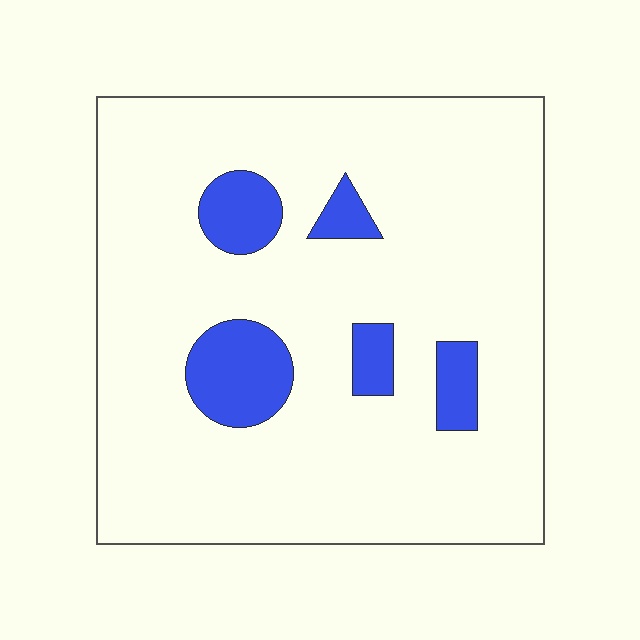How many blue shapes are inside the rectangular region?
5.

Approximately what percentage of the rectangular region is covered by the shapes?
Approximately 10%.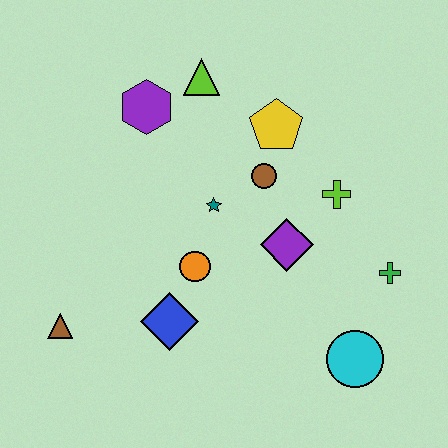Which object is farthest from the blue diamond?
The lime triangle is farthest from the blue diamond.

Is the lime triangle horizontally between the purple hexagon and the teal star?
Yes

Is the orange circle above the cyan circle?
Yes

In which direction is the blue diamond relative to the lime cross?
The blue diamond is to the left of the lime cross.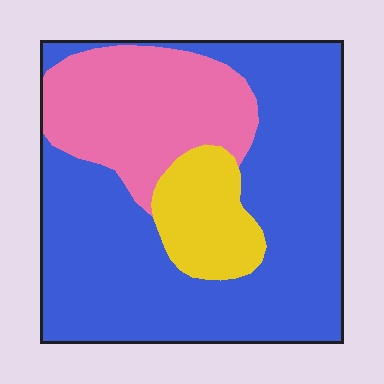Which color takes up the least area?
Yellow, at roughly 10%.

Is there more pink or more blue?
Blue.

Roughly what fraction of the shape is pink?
Pink covers roughly 25% of the shape.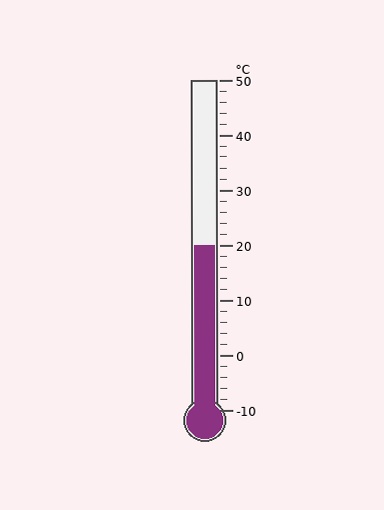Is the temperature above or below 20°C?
The temperature is at 20°C.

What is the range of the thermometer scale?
The thermometer scale ranges from -10°C to 50°C.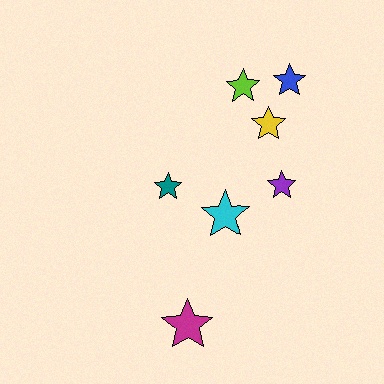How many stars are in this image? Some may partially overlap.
There are 7 stars.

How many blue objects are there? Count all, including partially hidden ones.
There is 1 blue object.